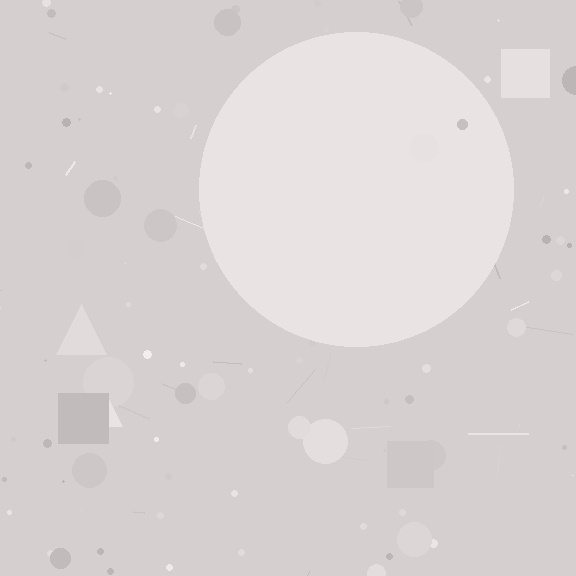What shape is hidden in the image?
A circle is hidden in the image.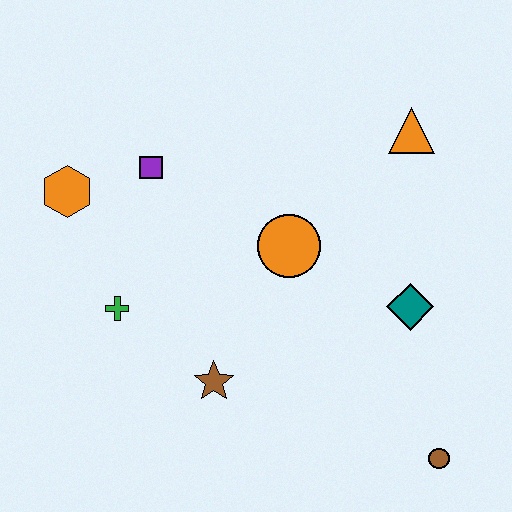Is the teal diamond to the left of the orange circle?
No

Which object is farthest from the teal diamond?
The orange hexagon is farthest from the teal diamond.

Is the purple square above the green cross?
Yes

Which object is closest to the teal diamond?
The orange circle is closest to the teal diamond.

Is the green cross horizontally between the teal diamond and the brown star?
No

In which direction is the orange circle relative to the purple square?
The orange circle is to the right of the purple square.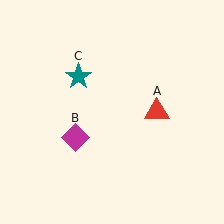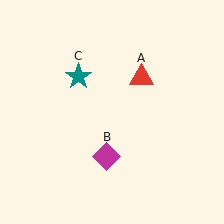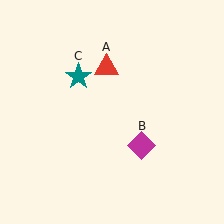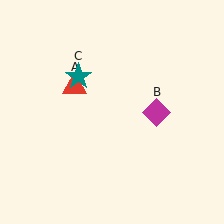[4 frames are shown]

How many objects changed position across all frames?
2 objects changed position: red triangle (object A), magenta diamond (object B).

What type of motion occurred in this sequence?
The red triangle (object A), magenta diamond (object B) rotated counterclockwise around the center of the scene.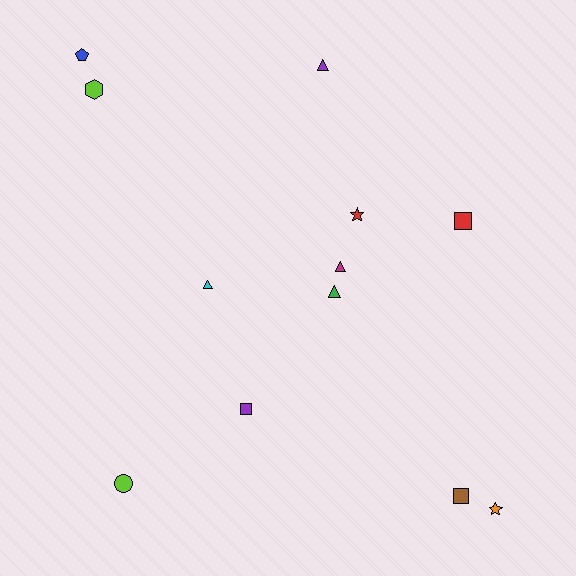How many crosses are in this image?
There are no crosses.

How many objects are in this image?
There are 12 objects.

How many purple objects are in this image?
There are 2 purple objects.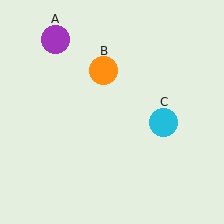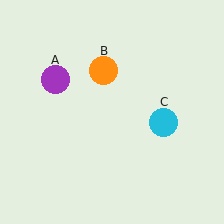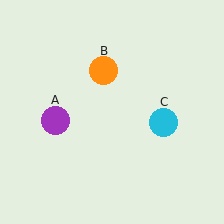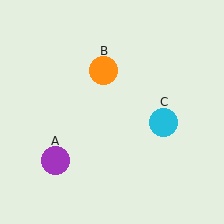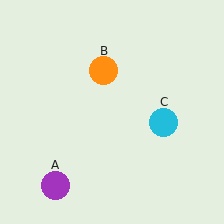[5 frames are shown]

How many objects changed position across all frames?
1 object changed position: purple circle (object A).